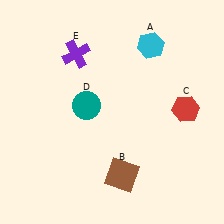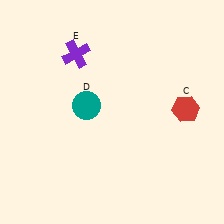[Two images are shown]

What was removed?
The brown square (B), the cyan hexagon (A) were removed in Image 2.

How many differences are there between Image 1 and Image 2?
There are 2 differences between the two images.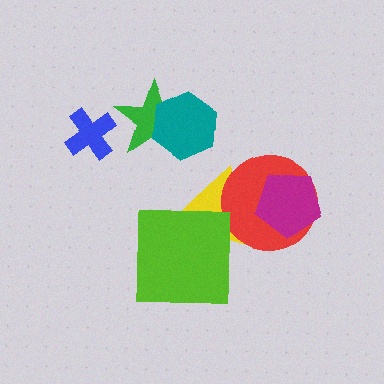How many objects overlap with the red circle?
2 objects overlap with the red circle.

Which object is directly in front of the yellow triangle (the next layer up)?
The red circle is directly in front of the yellow triangle.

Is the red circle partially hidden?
Yes, it is partially covered by another shape.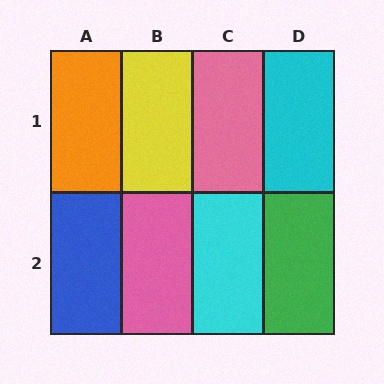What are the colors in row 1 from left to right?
Orange, yellow, pink, cyan.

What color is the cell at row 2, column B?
Pink.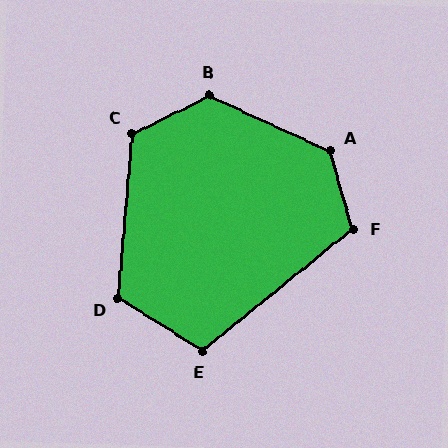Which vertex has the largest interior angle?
A, at approximately 131 degrees.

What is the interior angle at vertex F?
Approximately 113 degrees (obtuse).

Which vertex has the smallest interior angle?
E, at approximately 109 degrees.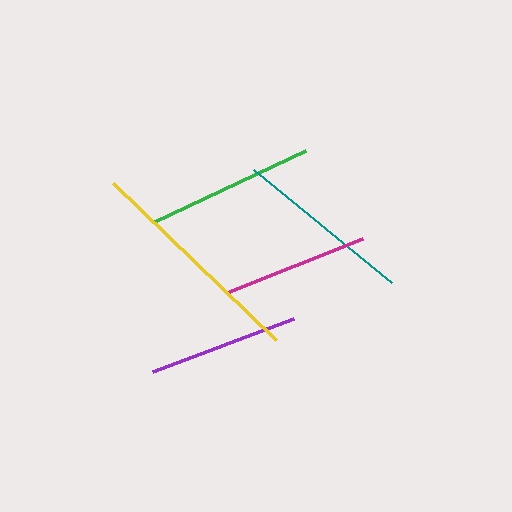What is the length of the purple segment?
The purple segment is approximately 150 pixels long.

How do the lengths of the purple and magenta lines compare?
The purple and magenta lines are approximately the same length.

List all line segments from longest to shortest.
From longest to shortest: yellow, teal, green, purple, magenta.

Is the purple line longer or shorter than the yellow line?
The yellow line is longer than the purple line.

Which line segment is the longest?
The yellow line is the longest at approximately 227 pixels.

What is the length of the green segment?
The green segment is approximately 167 pixels long.